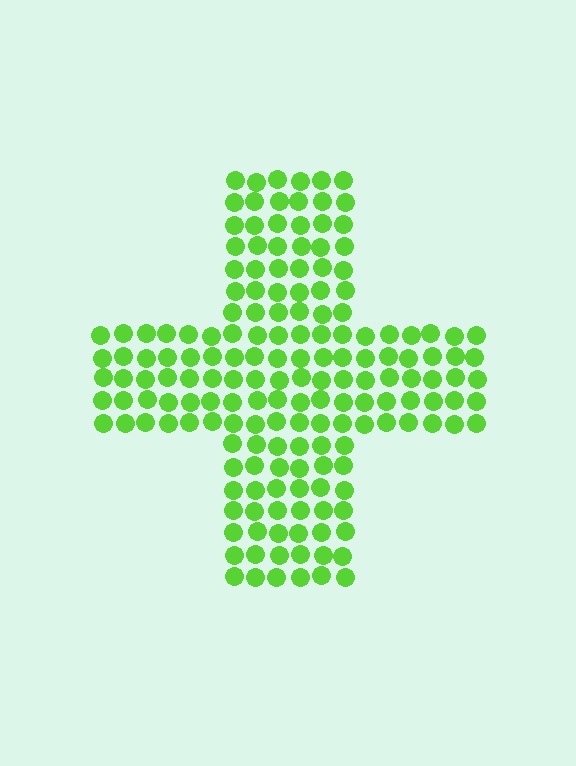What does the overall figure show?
The overall figure shows a cross.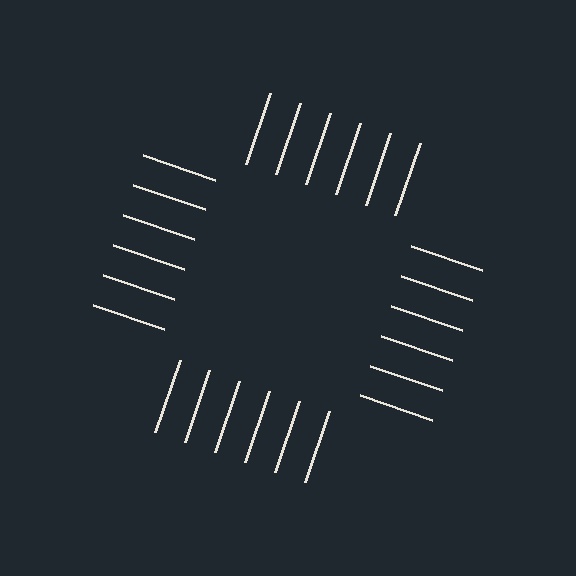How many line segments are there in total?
24 — 6 along each of the 4 edges.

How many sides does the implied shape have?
4 sides — the line-ends trace a square.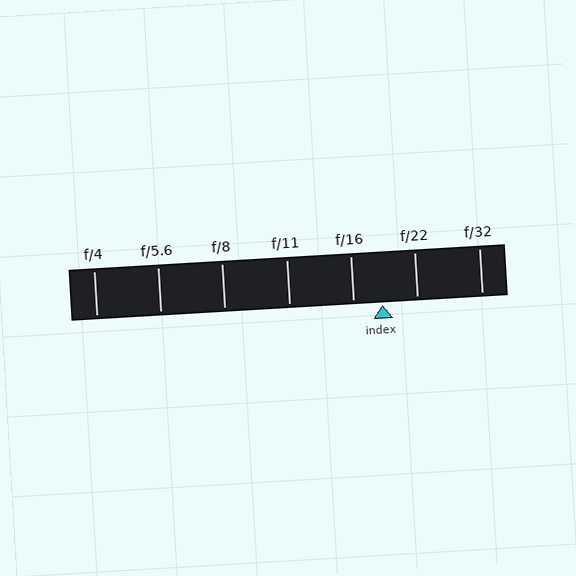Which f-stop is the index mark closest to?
The index mark is closest to f/16.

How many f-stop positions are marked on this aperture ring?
There are 7 f-stop positions marked.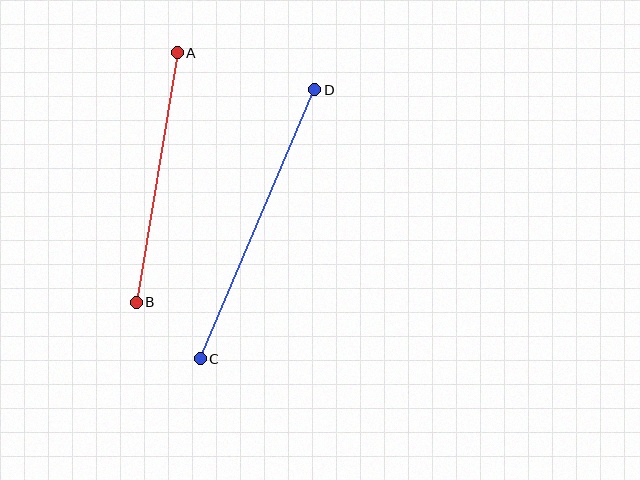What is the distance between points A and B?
The distance is approximately 253 pixels.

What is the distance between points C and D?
The distance is approximately 292 pixels.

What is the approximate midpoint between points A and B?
The midpoint is at approximately (157, 178) pixels.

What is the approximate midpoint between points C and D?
The midpoint is at approximately (257, 224) pixels.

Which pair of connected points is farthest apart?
Points C and D are farthest apart.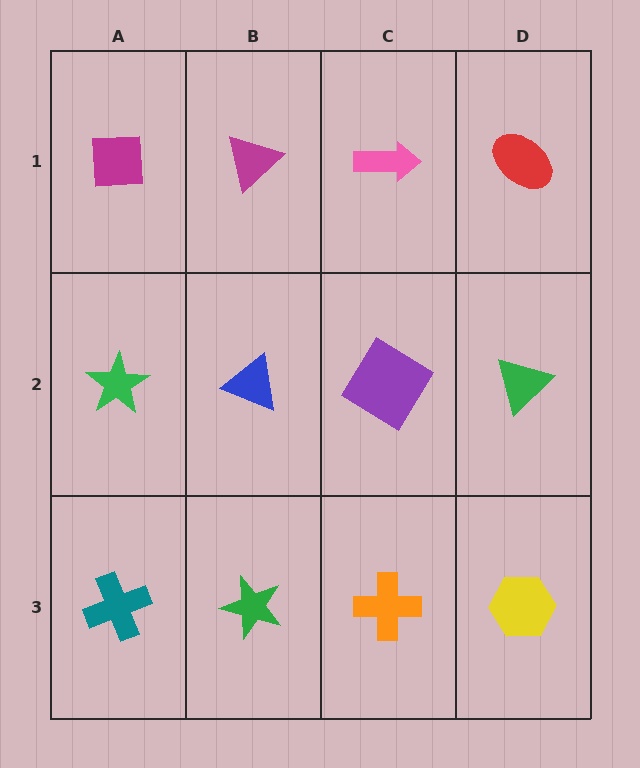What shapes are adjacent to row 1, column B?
A blue triangle (row 2, column B), a magenta square (row 1, column A), a pink arrow (row 1, column C).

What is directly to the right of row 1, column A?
A magenta triangle.